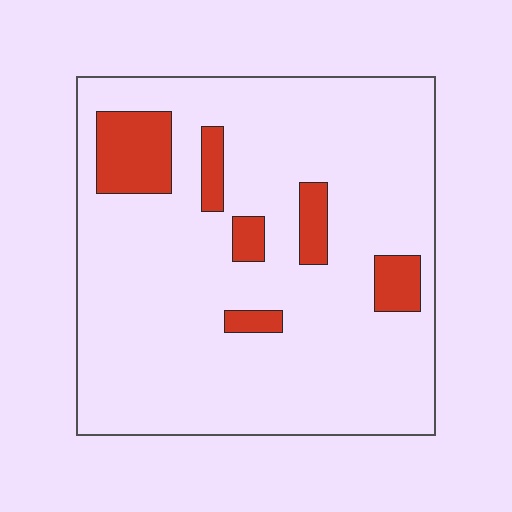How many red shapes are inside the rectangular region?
6.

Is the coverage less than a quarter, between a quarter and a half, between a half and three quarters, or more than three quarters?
Less than a quarter.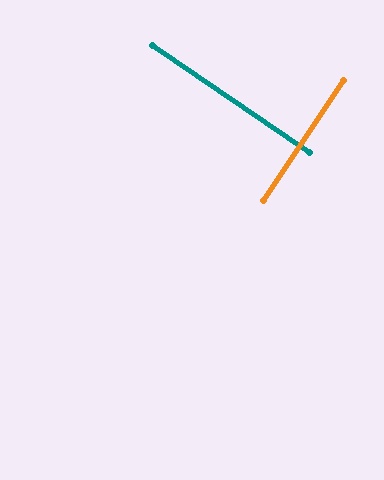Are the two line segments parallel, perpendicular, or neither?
Perpendicular — they meet at approximately 89°.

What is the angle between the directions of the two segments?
Approximately 89 degrees.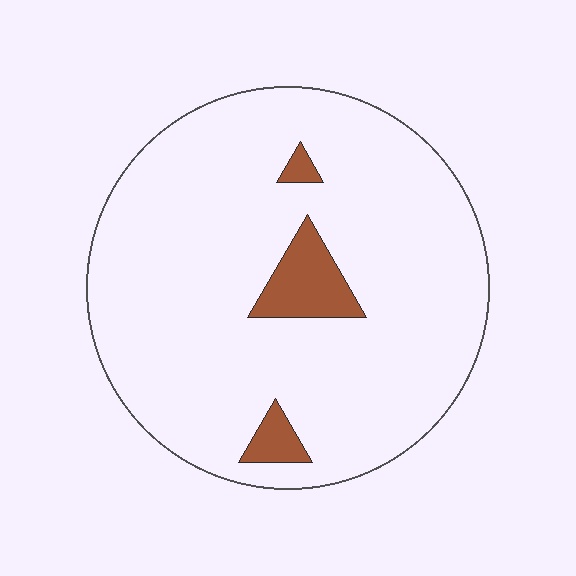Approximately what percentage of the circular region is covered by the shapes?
Approximately 10%.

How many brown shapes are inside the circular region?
3.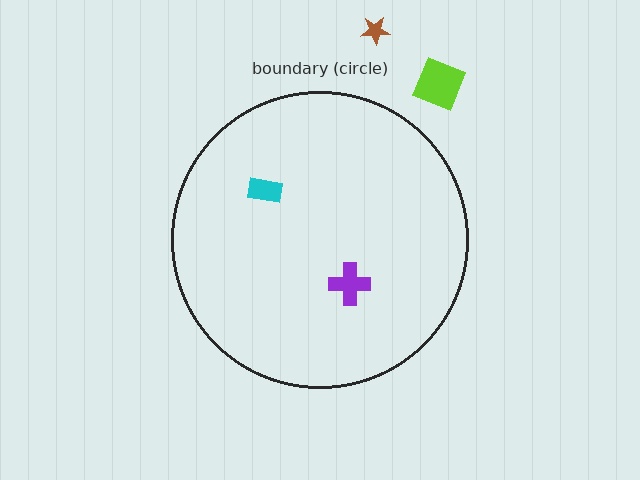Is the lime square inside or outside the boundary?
Outside.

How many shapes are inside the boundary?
2 inside, 2 outside.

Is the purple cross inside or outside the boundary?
Inside.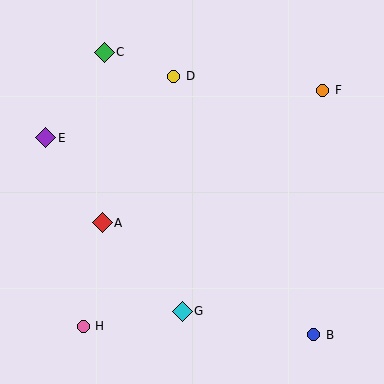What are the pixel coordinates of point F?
Point F is at (323, 90).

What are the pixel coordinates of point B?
Point B is at (314, 335).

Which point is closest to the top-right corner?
Point F is closest to the top-right corner.